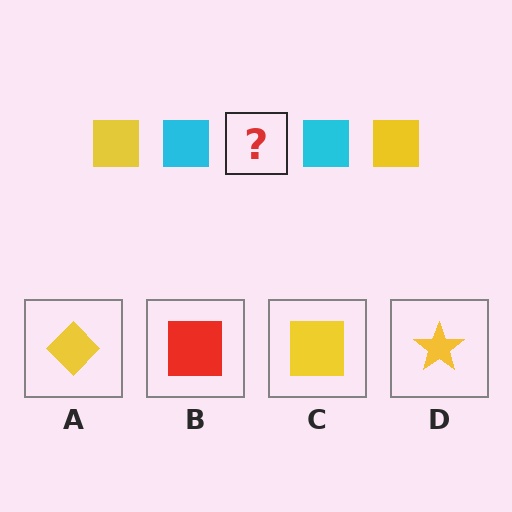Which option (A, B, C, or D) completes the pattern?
C.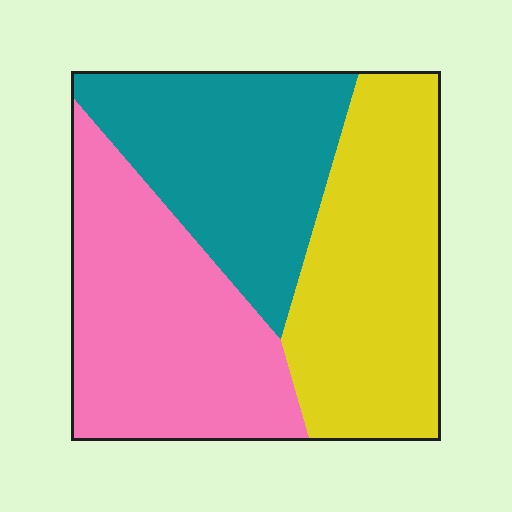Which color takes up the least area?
Teal, at roughly 30%.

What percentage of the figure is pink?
Pink takes up about one third (1/3) of the figure.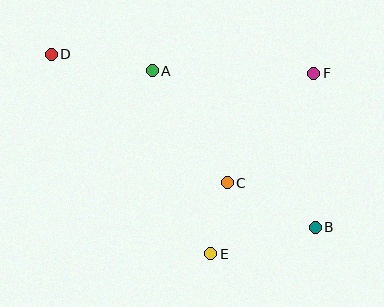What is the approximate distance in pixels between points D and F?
The distance between D and F is approximately 263 pixels.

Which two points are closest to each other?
Points C and E are closest to each other.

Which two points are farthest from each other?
Points B and D are farthest from each other.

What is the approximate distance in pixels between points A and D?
The distance between A and D is approximately 103 pixels.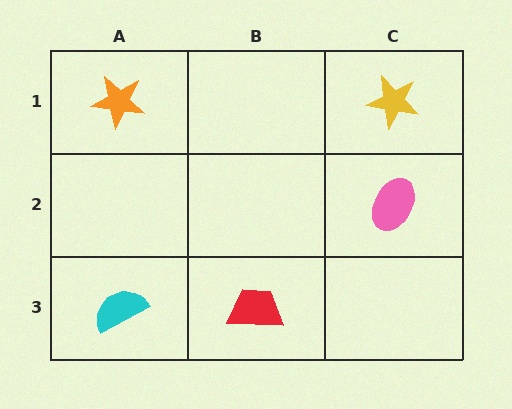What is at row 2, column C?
A pink ellipse.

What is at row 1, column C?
A yellow star.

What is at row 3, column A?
A cyan semicircle.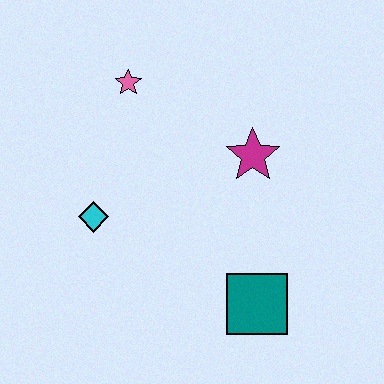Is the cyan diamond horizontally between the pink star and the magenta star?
No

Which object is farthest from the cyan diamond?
The teal square is farthest from the cyan diamond.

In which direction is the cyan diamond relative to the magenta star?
The cyan diamond is to the left of the magenta star.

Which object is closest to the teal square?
The magenta star is closest to the teal square.